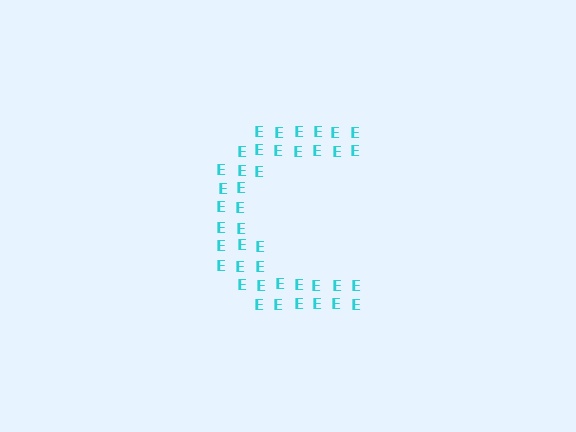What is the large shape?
The large shape is the letter C.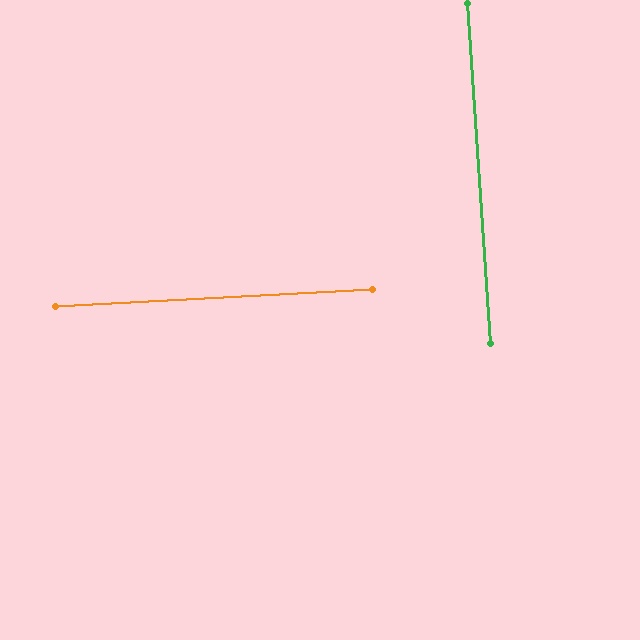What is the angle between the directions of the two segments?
Approximately 89 degrees.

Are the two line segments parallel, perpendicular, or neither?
Perpendicular — they meet at approximately 89°.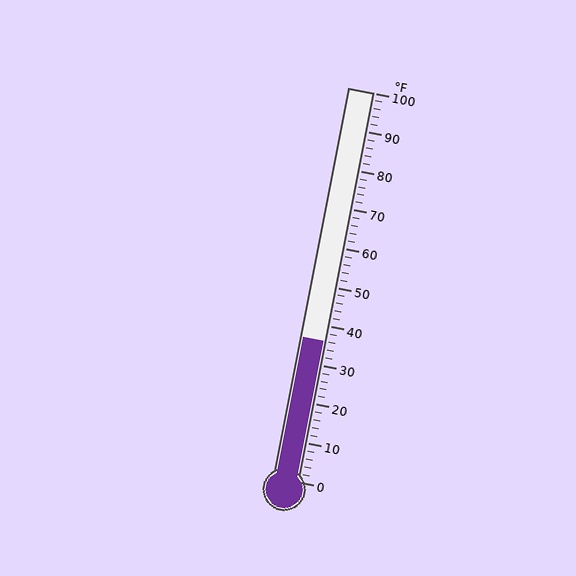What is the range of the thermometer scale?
The thermometer scale ranges from 0°F to 100°F.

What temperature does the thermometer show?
The thermometer shows approximately 36°F.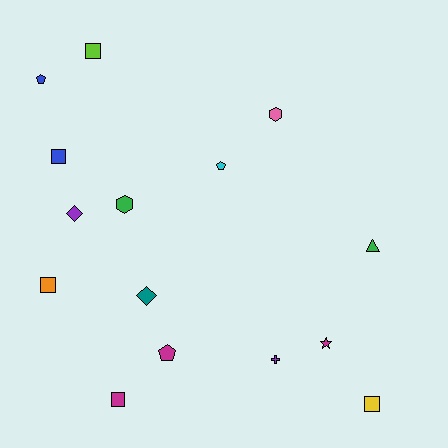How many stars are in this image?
There is 1 star.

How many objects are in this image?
There are 15 objects.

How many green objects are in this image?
There are 2 green objects.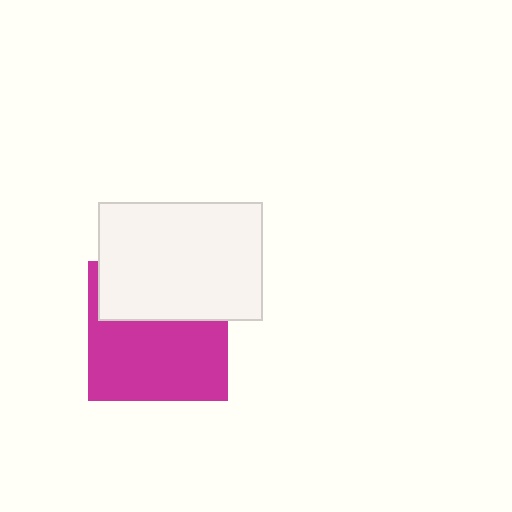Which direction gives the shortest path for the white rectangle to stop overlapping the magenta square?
Moving up gives the shortest separation.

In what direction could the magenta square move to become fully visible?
The magenta square could move down. That would shift it out from behind the white rectangle entirely.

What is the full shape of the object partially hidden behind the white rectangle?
The partially hidden object is a magenta square.